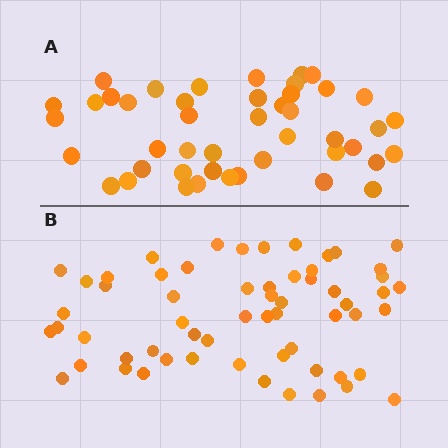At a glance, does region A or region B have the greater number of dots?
Region B (the bottom region) has more dots.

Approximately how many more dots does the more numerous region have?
Region B has approximately 15 more dots than region A.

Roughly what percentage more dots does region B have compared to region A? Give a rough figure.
About 35% more.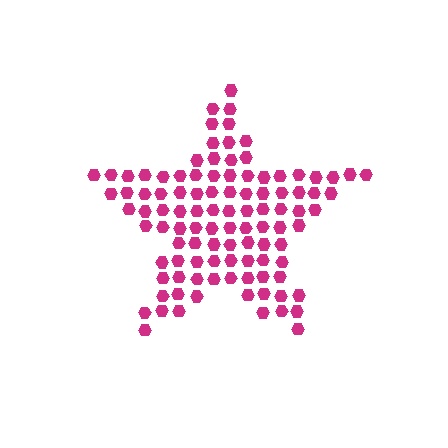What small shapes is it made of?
It is made of small hexagons.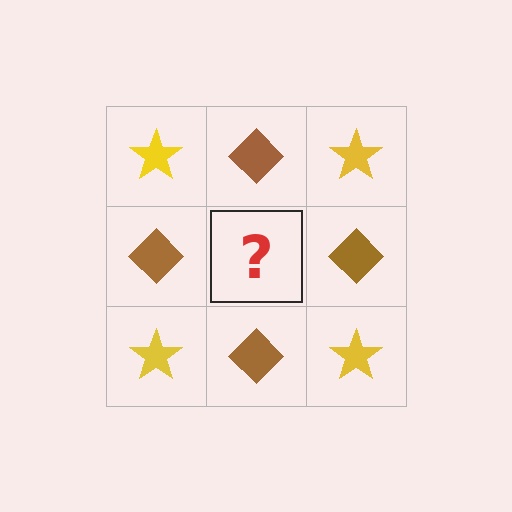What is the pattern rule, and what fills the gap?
The rule is that it alternates yellow star and brown diamond in a checkerboard pattern. The gap should be filled with a yellow star.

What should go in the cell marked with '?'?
The missing cell should contain a yellow star.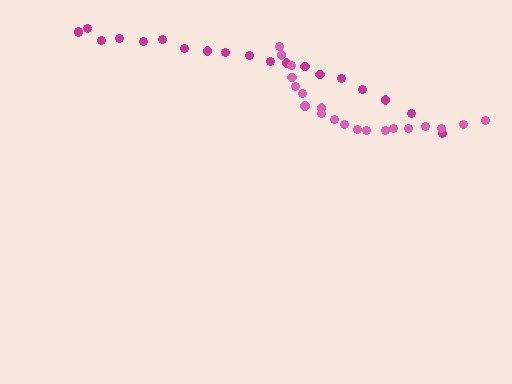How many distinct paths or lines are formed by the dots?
There are 2 distinct paths.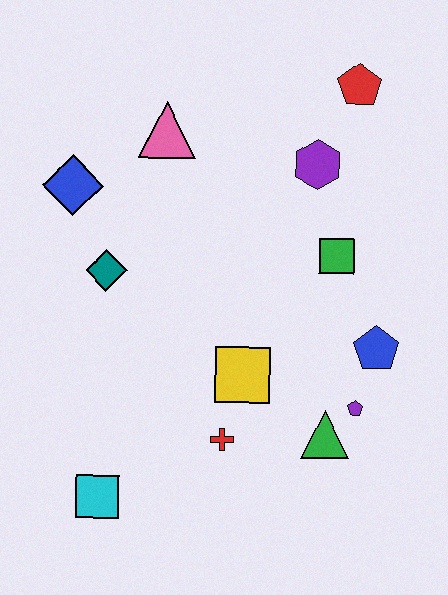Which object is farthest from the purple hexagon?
The cyan square is farthest from the purple hexagon.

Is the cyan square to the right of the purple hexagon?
No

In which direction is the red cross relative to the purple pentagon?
The red cross is to the left of the purple pentagon.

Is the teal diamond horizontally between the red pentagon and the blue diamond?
Yes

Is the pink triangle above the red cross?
Yes